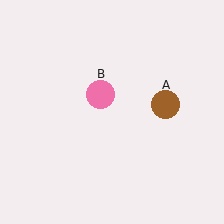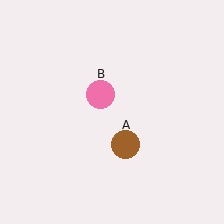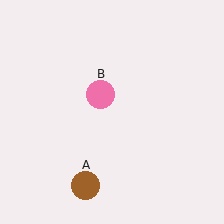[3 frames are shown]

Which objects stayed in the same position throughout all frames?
Pink circle (object B) remained stationary.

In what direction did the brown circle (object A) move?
The brown circle (object A) moved down and to the left.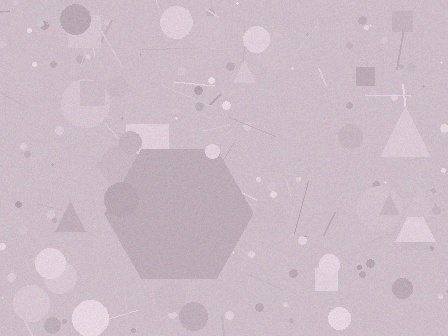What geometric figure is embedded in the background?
A hexagon is embedded in the background.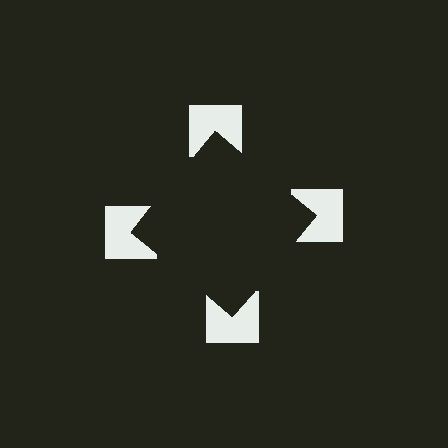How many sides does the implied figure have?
4 sides.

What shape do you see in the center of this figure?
An illusory square — its edges are inferred from the aligned wedge cuts in the notched squares, not physically drawn.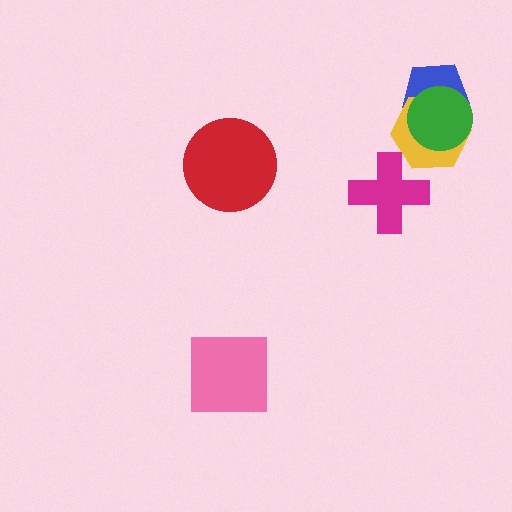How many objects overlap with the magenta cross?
0 objects overlap with the magenta cross.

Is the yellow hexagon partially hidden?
Yes, it is partially covered by another shape.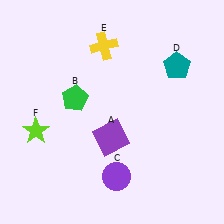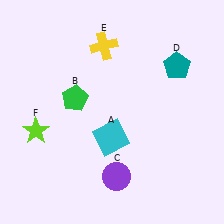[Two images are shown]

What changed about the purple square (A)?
In Image 1, A is purple. In Image 2, it changed to cyan.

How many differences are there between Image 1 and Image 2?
There is 1 difference between the two images.